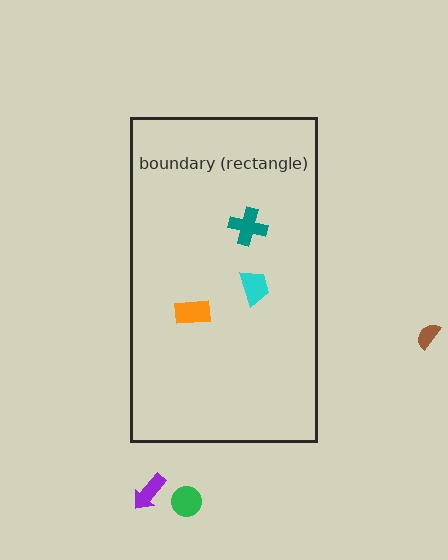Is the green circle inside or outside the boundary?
Outside.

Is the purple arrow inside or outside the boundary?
Outside.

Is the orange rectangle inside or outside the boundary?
Inside.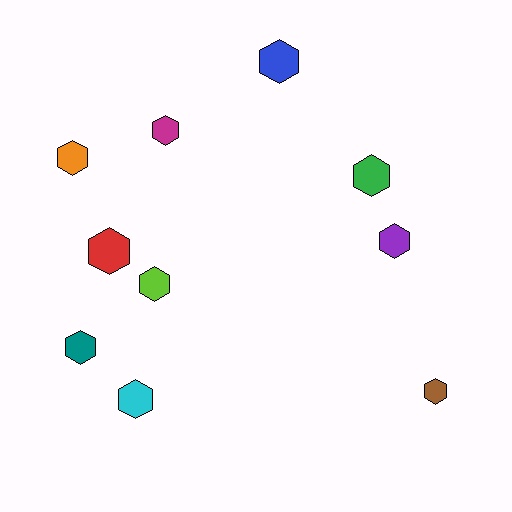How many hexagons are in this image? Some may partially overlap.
There are 10 hexagons.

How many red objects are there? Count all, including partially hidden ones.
There is 1 red object.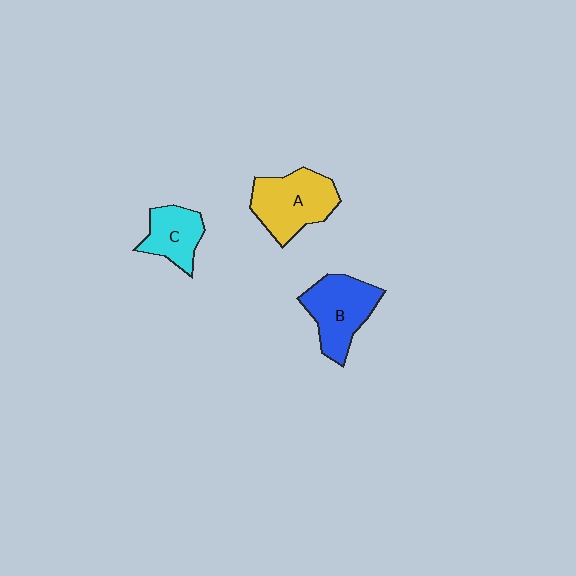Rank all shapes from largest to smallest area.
From largest to smallest: A (yellow), B (blue), C (cyan).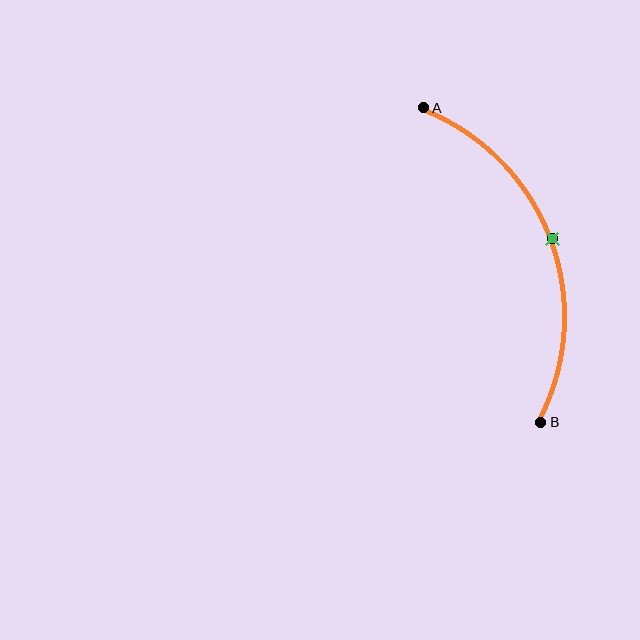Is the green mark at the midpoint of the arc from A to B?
Yes. The green mark lies on the arc at equal arc-length from both A and B — it is the arc midpoint.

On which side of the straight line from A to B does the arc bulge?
The arc bulges to the right of the straight line connecting A and B.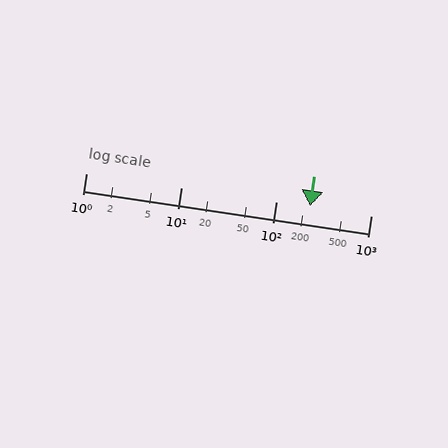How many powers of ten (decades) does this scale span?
The scale spans 3 decades, from 1 to 1000.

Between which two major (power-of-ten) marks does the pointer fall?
The pointer is between 100 and 1000.